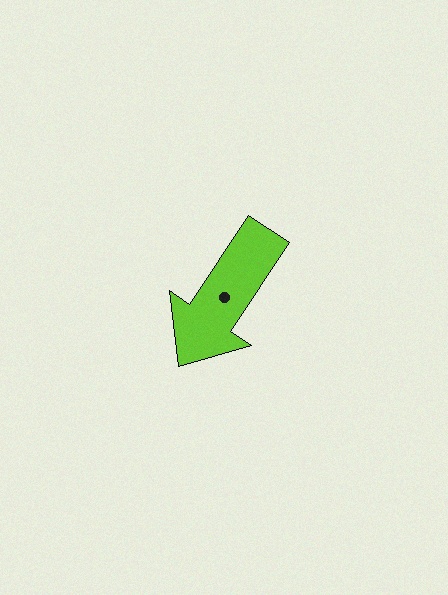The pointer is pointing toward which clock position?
Roughly 7 o'clock.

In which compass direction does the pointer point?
Southwest.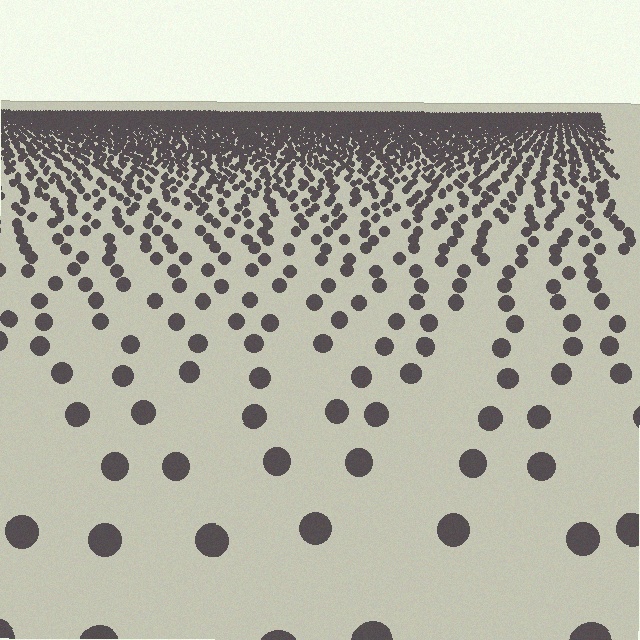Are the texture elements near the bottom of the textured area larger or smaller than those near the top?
Larger. Near the bottom, elements are closer to the viewer and appear at a bigger on-screen size.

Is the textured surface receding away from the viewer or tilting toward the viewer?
The surface is receding away from the viewer. Texture elements get smaller and denser toward the top.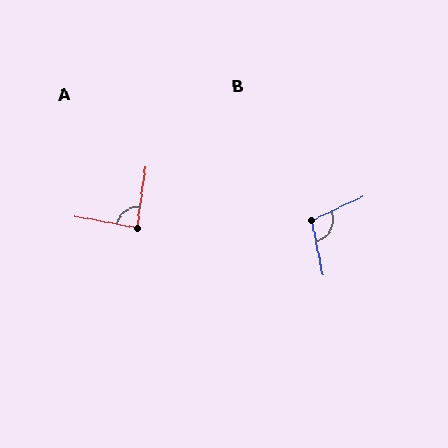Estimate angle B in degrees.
Approximately 104 degrees.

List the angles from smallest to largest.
A (87°), B (104°).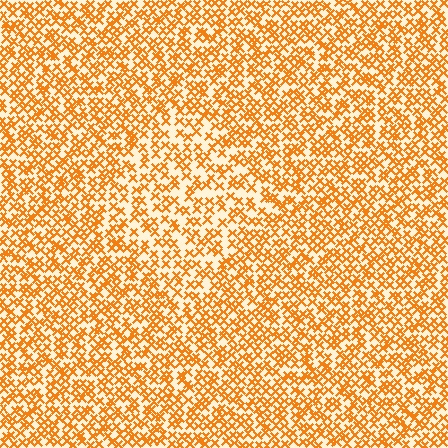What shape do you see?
I see a diamond.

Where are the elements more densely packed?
The elements are more densely packed outside the diamond boundary.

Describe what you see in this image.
The image contains small orange elements arranged at two different densities. A diamond-shaped region is visible where the elements are less densely packed than the surrounding area.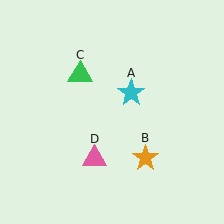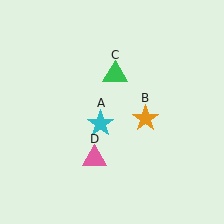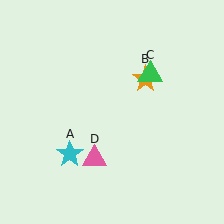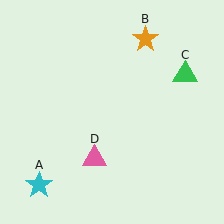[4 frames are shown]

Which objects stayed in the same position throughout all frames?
Pink triangle (object D) remained stationary.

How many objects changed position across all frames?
3 objects changed position: cyan star (object A), orange star (object B), green triangle (object C).